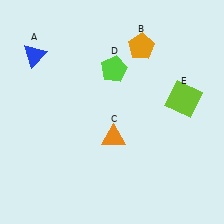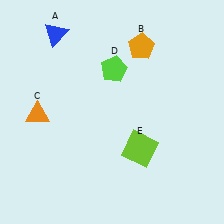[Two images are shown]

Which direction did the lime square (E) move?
The lime square (E) moved down.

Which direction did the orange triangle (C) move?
The orange triangle (C) moved left.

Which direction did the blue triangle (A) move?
The blue triangle (A) moved right.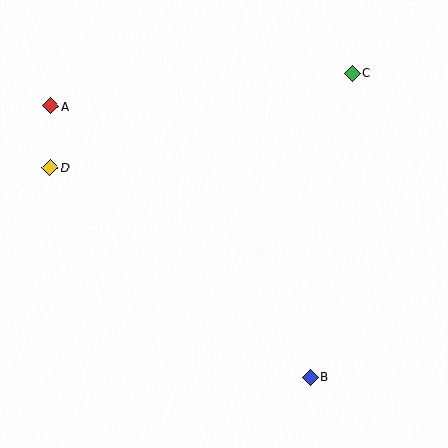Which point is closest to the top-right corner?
Point C is closest to the top-right corner.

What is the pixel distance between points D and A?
The distance between D and A is 62 pixels.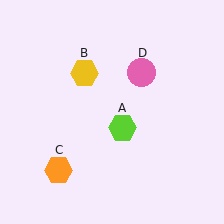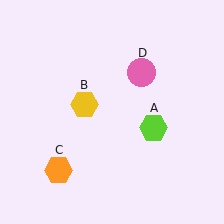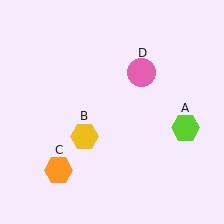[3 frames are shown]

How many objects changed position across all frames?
2 objects changed position: lime hexagon (object A), yellow hexagon (object B).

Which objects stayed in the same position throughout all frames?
Orange hexagon (object C) and pink circle (object D) remained stationary.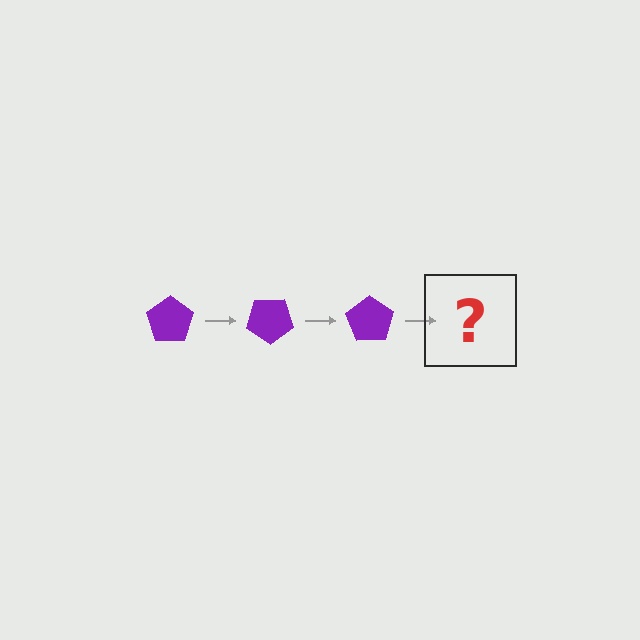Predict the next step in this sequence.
The next step is a purple pentagon rotated 105 degrees.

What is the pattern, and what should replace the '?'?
The pattern is that the pentagon rotates 35 degrees each step. The '?' should be a purple pentagon rotated 105 degrees.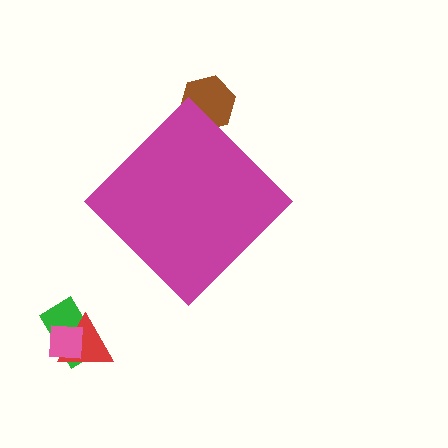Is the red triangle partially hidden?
No, the red triangle is fully visible.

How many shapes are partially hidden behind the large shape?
1 shape is partially hidden.